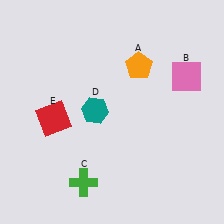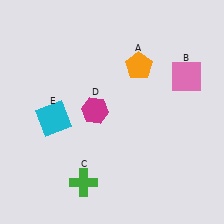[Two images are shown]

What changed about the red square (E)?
In Image 1, E is red. In Image 2, it changed to cyan.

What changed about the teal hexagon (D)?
In Image 1, D is teal. In Image 2, it changed to magenta.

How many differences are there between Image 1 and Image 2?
There are 2 differences between the two images.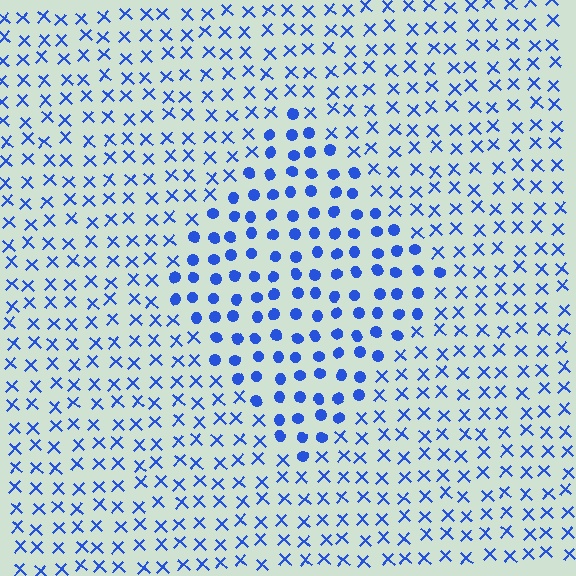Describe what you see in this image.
The image is filled with small blue elements arranged in a uniform grid. A diamond-shaped region contains circles, while the surrounding area contains X marks. The boundary is defined purely by the change in element shape.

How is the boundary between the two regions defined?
The boundary is defined by a change in element shape: circles inside vs. X marks outside. All elements share the same color and spacing.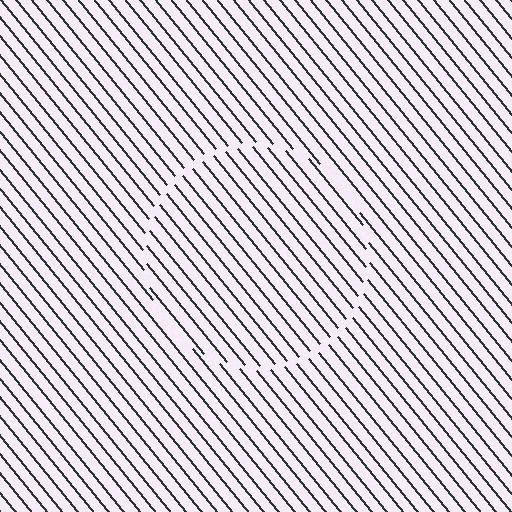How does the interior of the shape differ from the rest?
The interior of the shape contains the same grating, shifted by half a period — the contour is defined by the phase discontinuity where line-ends from the inner and outer gratings abut.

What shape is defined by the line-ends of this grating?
An illusory circle. The interior of the shape contains the same grating, shifted by half a period — the contour is defined by the phase discontinuity where line-ends from the inner and outer gratings abut.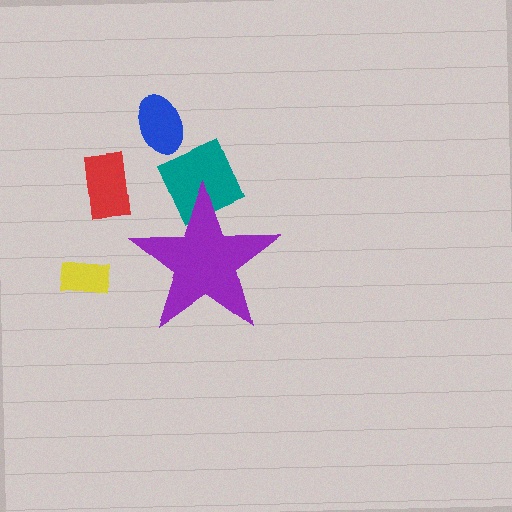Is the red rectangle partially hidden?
No, the red rectangle is fully visible.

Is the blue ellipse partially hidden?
No, the blue ellipse is fully visible.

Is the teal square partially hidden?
Yes, the teal square is partially hidden behind the purple star.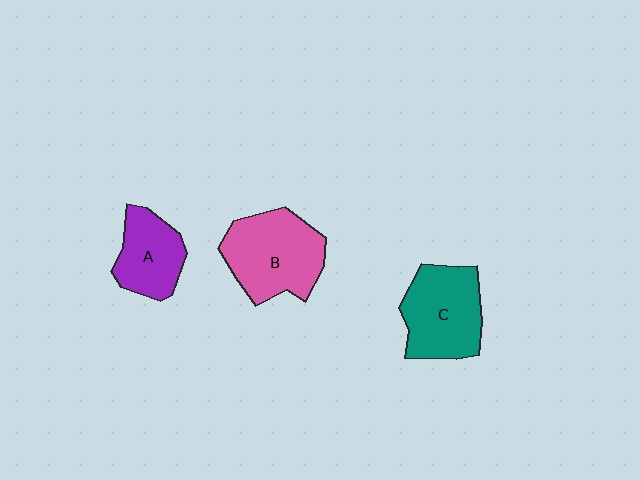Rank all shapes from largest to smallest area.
From largest to smallest: B (pink), C (teal), A (purple).